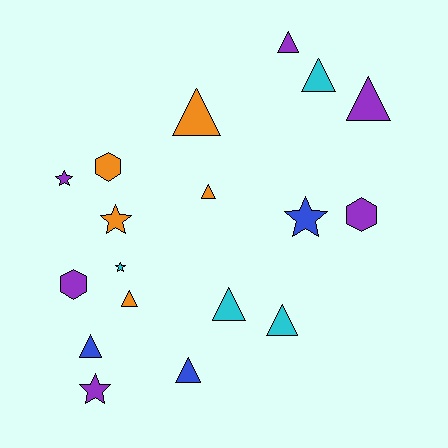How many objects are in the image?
There are 18 objects.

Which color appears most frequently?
Purple, with 6 objects.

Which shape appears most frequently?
Triangle, with 10 objects.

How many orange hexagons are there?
There is 1 orange hexagon.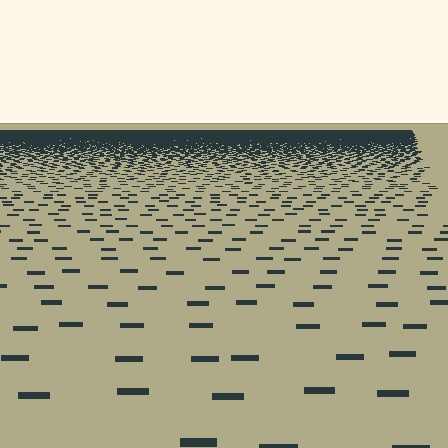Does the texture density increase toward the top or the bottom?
Density increases toward the top.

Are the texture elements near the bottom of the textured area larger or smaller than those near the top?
Larger. Near the bottom, elements are closer to the viewer and appear at a bigger on-screen size.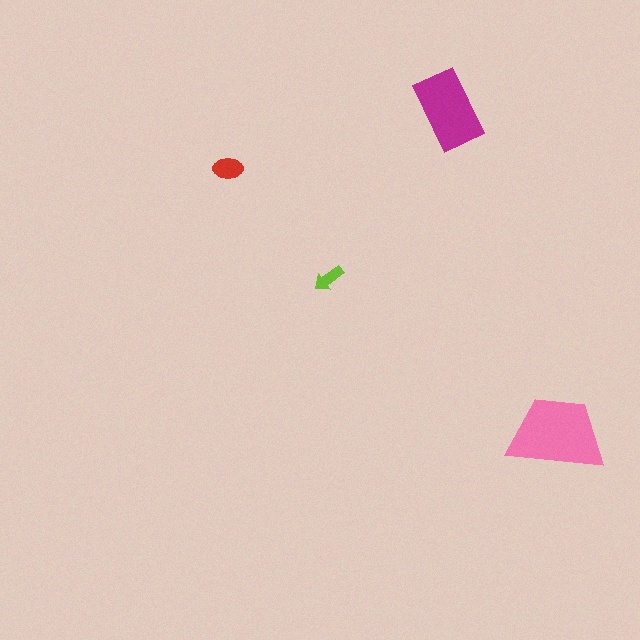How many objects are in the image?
There are 4 objects in the image.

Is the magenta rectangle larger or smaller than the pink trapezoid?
Smaller.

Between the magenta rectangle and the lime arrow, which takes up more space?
The magenta rectangle.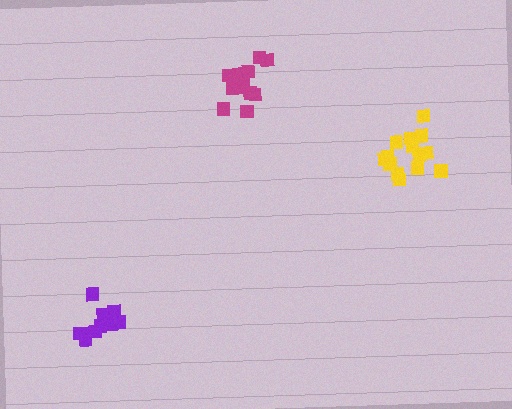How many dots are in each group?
Group 1: 14 dots, Group 2: 10 dots, Group 3: 13 dots (37 total).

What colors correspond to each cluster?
The clusters are colored: yellow, purple, magenta.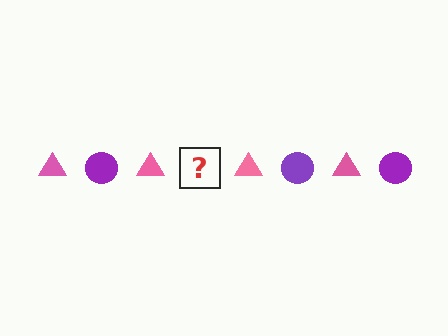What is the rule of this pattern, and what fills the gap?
The rule is that the pattern alternates between pink triangle and purple circle. The gap should be filled with a purple circle.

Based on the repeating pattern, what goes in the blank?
The blank should be a purple circle.